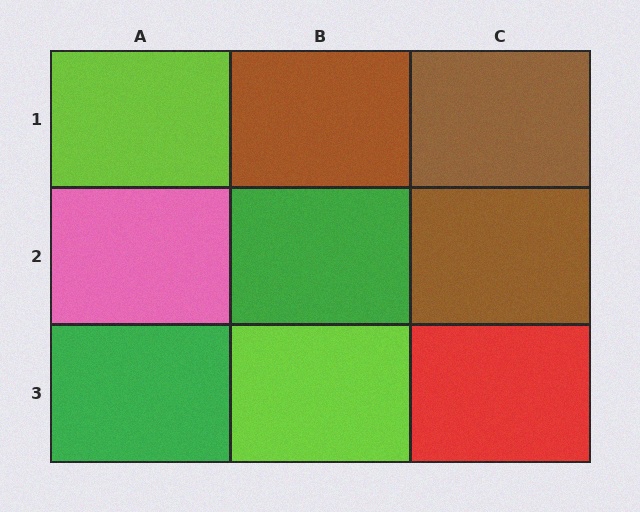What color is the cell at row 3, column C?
Red.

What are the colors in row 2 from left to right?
Pink, green, brown.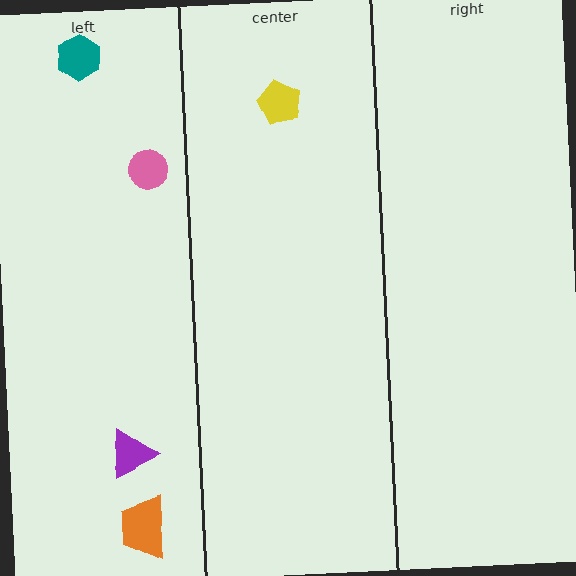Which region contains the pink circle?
The left region.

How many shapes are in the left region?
4.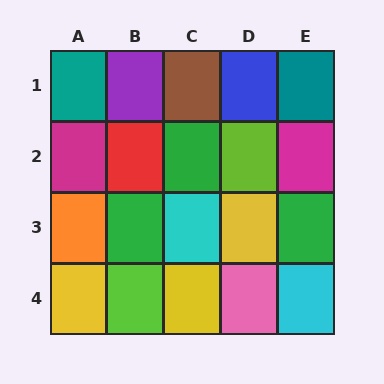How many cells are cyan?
2 cells are cyan.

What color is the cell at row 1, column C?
Brown.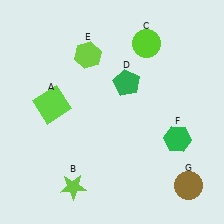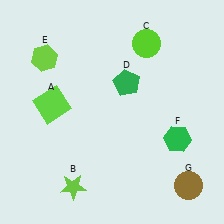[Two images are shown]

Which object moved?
The lime hexagon (E) moved left.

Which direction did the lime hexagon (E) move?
The lime hexagon (E) moved left.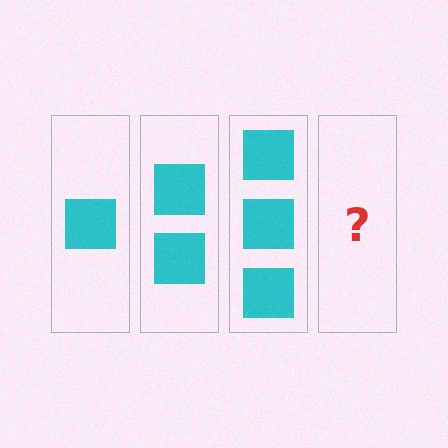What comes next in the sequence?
The next element should be 4 squares.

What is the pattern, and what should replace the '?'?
The pattern is that each step adds one more square. The '?' should be 4 squares.